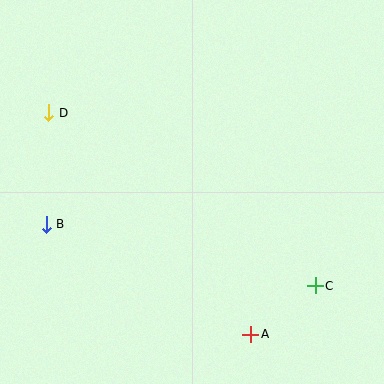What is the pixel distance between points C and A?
The distance between C and A is 81 pixels.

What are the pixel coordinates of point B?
Point B is at (46, 224).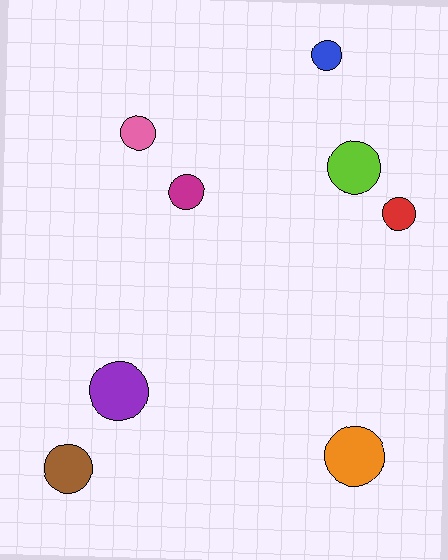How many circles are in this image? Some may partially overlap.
There are 8 circles.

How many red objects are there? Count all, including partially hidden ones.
There is 1 red object.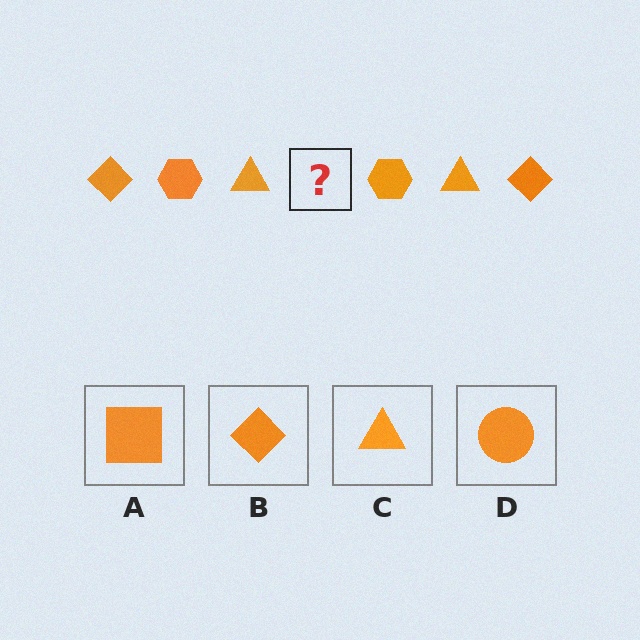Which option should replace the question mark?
Option B.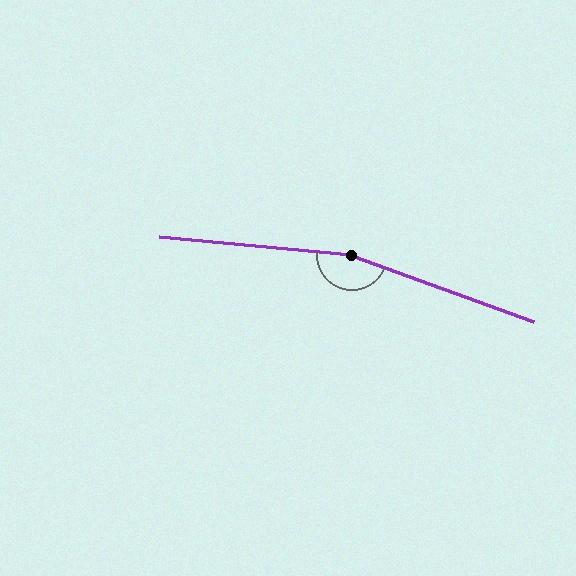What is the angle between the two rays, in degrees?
Approximately 165 degrees.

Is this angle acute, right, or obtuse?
It is obtuse.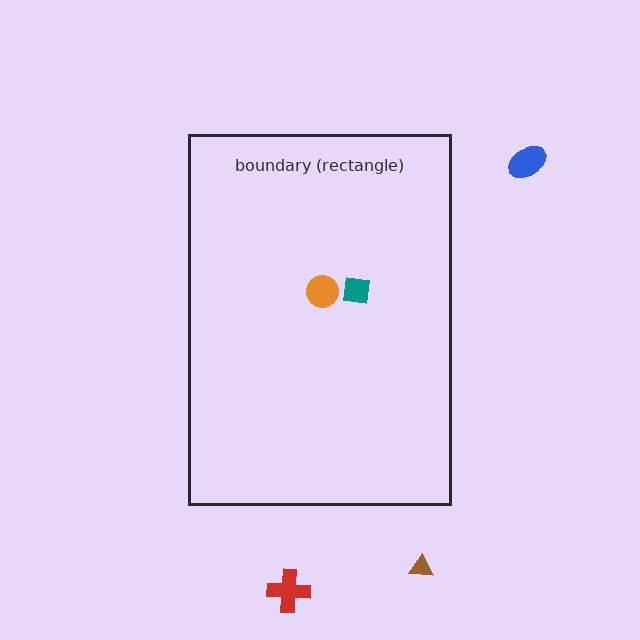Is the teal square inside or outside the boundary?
Inside.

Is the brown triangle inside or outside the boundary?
Outside.